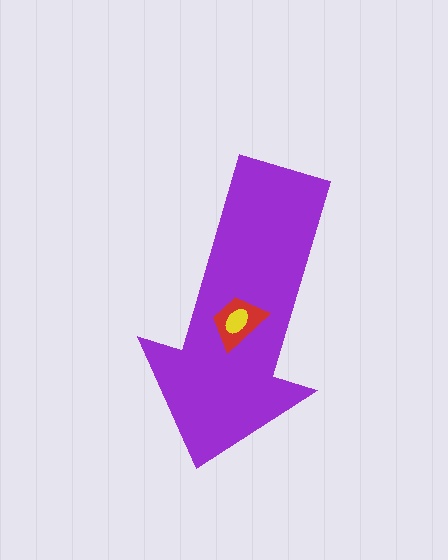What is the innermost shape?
The yellow ellipse.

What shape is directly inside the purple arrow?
The red trapezoid.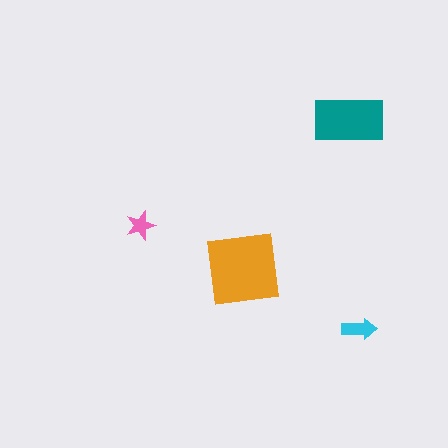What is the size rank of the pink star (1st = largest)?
4th.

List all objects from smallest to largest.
The pink star, the cyan arrow, the teal rectangle, the orange square.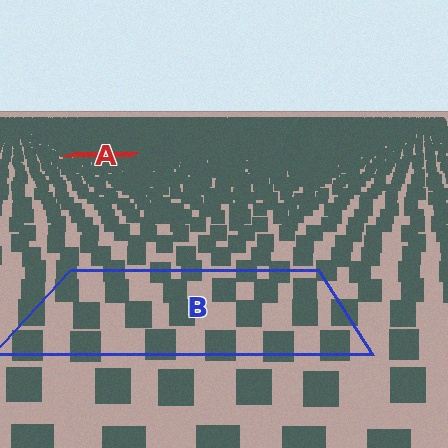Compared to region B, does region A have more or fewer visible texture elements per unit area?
Region A has more texture elements per unit area — they are packed more densely because it is farther away.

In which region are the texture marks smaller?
The texture marks are smaller in region A, because it is farther away.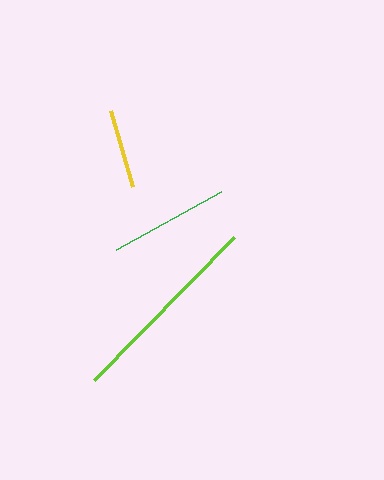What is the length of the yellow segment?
The yellow segment is approximately 80 pixels long.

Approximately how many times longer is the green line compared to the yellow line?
The green line is approximately 1.5 times the length of the yellow line.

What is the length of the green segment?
The green segment is approximately 120 pixels long.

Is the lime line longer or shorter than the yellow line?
The lime line is longer than the yellow line.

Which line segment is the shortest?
The yellow line is the shortest at approximately 80 pixels.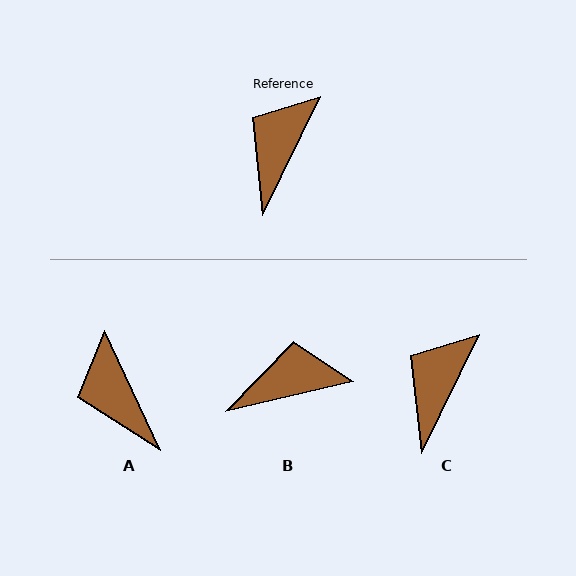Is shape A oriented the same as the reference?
No, it is off by about 51 degrees.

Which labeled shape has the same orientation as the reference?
C.